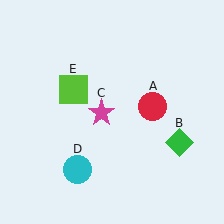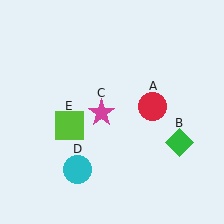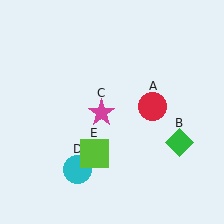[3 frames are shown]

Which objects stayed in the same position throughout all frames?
Red circle (object A) and green diamond (object B) and magenta star (object C) and cyan circle (object D) remained stationary.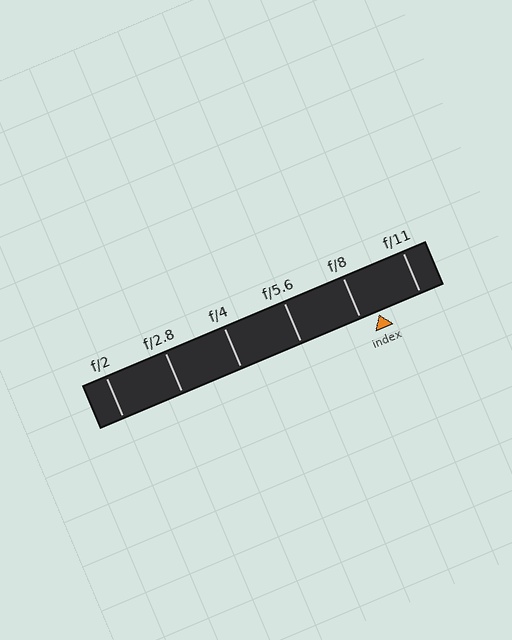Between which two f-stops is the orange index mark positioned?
The index mark is between f/8 and f/11.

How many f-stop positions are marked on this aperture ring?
There are 6 f-stop positions marked.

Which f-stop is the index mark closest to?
The index mark is closest to f/8.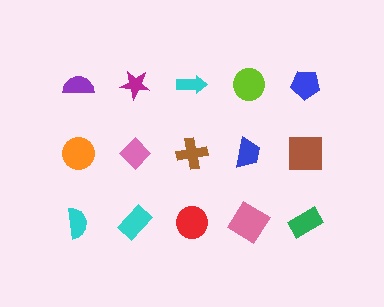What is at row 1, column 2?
A magenta star.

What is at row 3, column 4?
A pink diamond.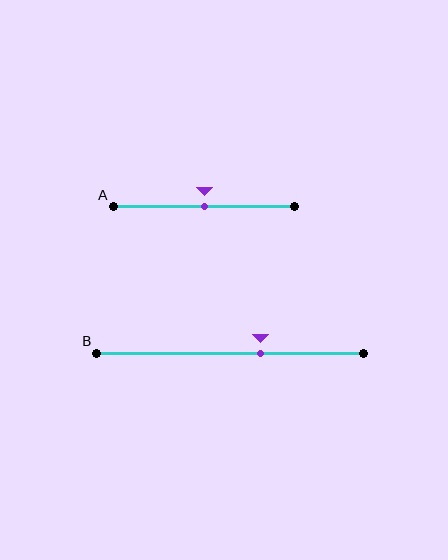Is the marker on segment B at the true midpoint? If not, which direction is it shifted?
No, the marker on segment B is shifted to the right by about 11% of the segment length.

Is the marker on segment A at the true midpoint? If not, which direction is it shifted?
Yes, the marker on segment A is at the true midpoint.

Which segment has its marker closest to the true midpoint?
Segment A has its marker closest to the true midpoint.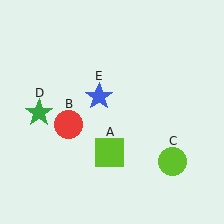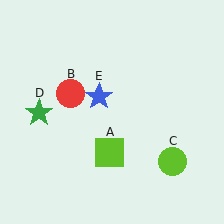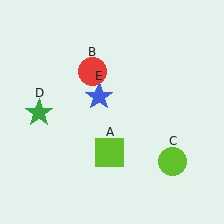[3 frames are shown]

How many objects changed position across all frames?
1 object changed position: red circle (object B).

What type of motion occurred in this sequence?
The red circle (object B) rotated clockwise around the center of the scene.